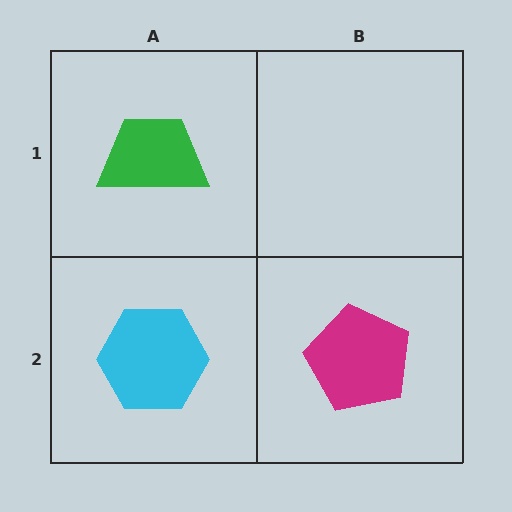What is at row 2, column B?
A magenta pentagon.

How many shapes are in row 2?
2 shapes.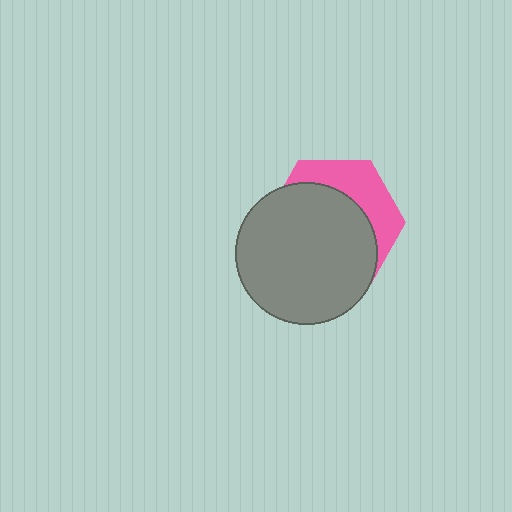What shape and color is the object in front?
The object in front is a gray circle.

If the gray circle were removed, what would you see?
You would see the complete pink hexagon.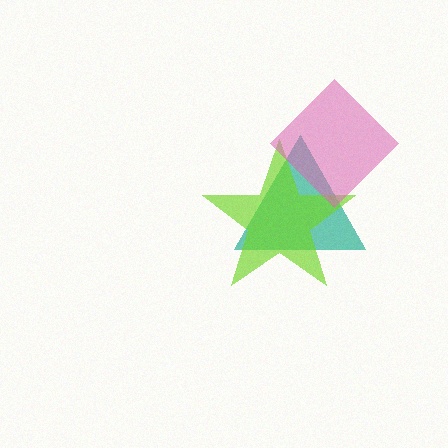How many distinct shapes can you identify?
There are 3 distinct shapes: a teal triangle, a lime star, a pink diamond.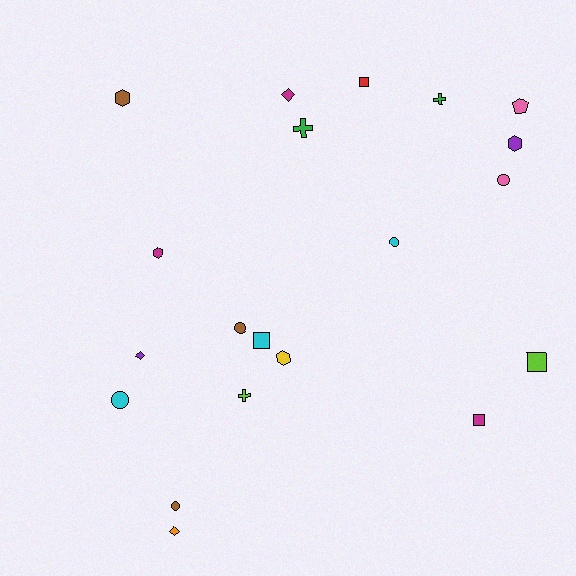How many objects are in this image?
There are 20 objects.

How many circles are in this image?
There are 5 circles.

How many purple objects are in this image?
There are 2 purple objects.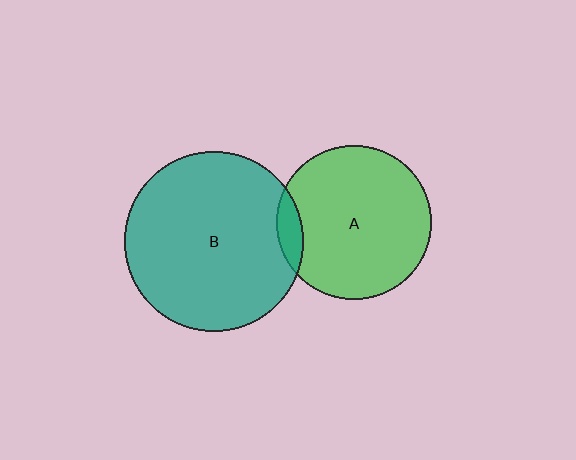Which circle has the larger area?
Circle B (teal).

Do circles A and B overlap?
Yes.